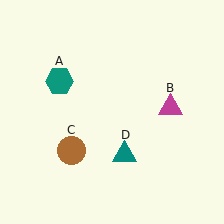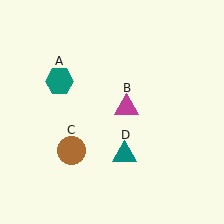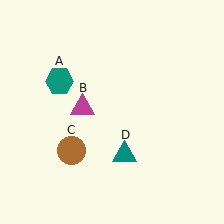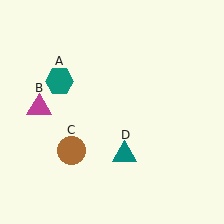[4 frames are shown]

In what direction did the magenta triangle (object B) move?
The magenta triangle (object B) moved left.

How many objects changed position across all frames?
1 object changed position: magenta triangle (object B).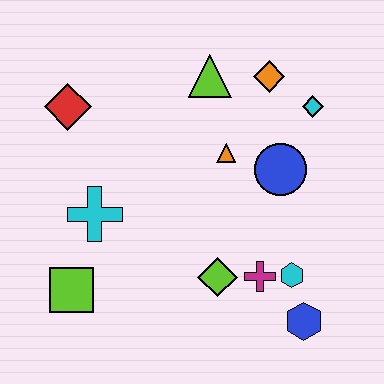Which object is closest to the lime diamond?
The magenta cross is closest to the lime diamond.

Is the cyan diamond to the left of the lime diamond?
No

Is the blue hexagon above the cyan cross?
No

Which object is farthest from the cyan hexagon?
The red diamond is farthest from the cyan hexagon.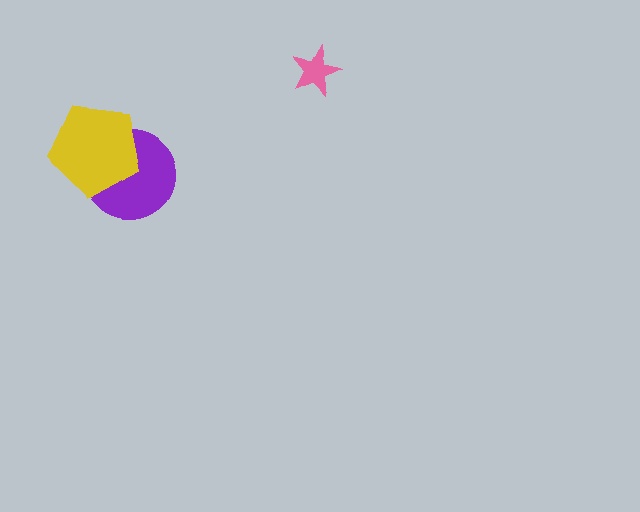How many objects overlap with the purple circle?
1 object overlaps with the purple circle.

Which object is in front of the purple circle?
The yellow pentagon is in front of the purple circle.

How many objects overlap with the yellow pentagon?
1 object overlaps with the yellow pentagon.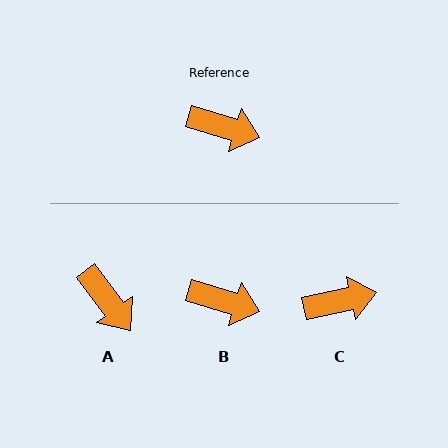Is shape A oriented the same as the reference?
No, it is off by about 37 degrees.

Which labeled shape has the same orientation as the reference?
B.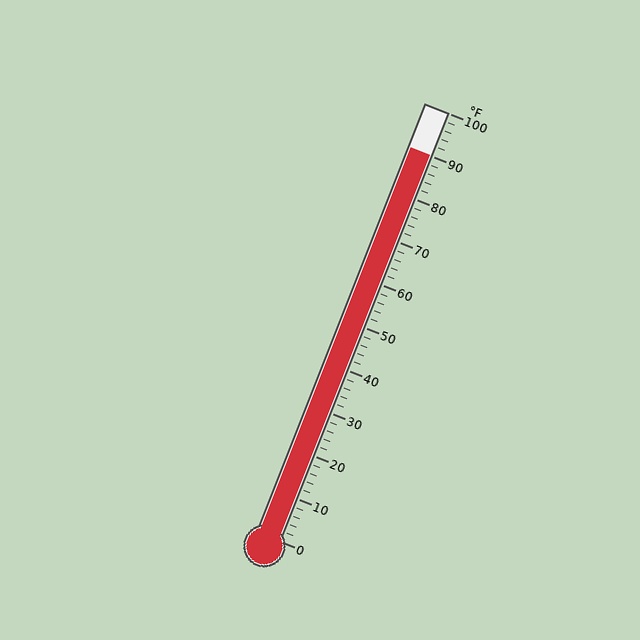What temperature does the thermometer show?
The thermometer shows approximately 90°F.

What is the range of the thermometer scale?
The thermometer scale ranges from 0°F to 100°F.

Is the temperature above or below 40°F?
The temperature is above 40°F.